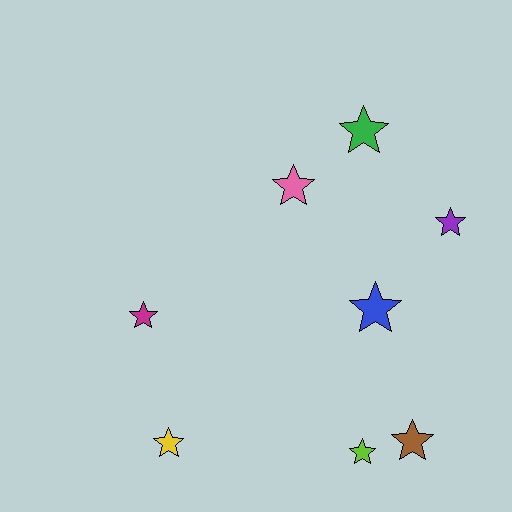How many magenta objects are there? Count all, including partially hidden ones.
There is 1 magenta object.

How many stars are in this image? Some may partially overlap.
There are 8 stars.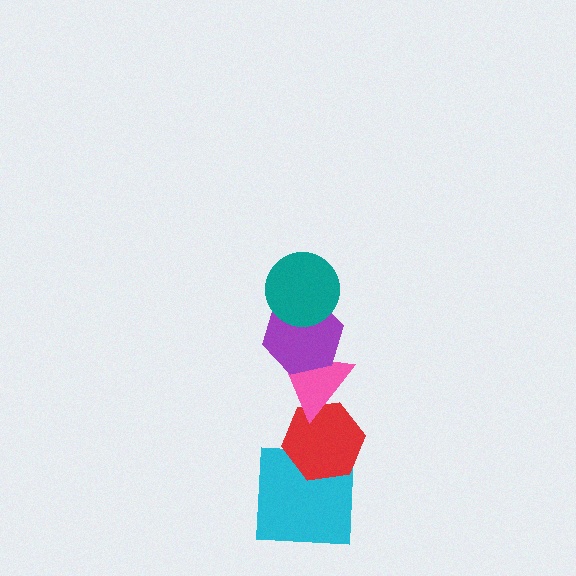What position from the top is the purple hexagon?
The purple hexagon is 2nd from the top.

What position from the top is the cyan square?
The cyan square is 5th from the top.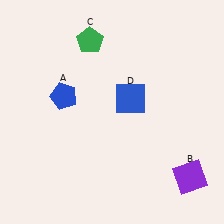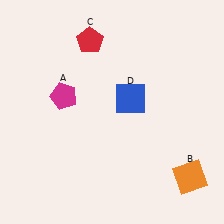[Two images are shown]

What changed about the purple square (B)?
In Image 1, B is purple. In Image 2, it changed to orange.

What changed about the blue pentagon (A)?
In Image 1, A is blue. In Image 2, it changed to magenta.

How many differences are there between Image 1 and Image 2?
There are 3 differences between the two images.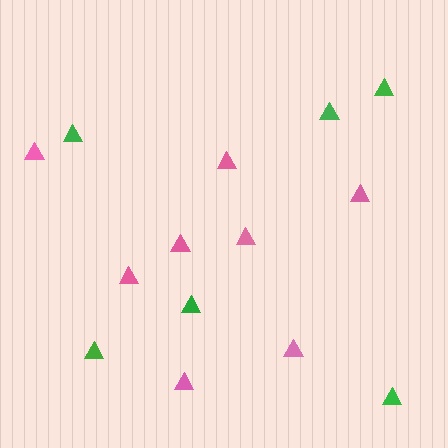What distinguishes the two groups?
There are 2 groups: one group of green triangles (6) and one group of pink triangles (8).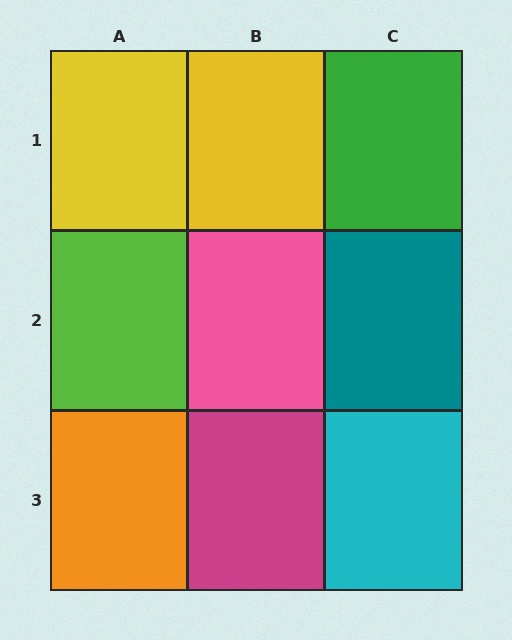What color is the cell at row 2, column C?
Teal.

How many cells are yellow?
2 cells are yellow.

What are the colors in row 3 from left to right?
Orange, magenta, cyan.